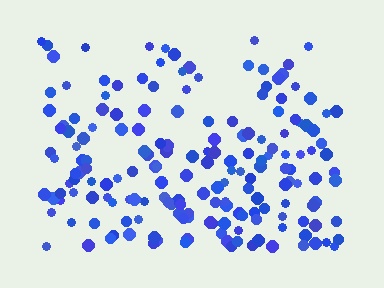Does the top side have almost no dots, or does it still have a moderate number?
Still a moderate number, just noticeably fewer than the bottom.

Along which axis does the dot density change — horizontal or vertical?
Vertical.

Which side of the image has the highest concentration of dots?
The bottom.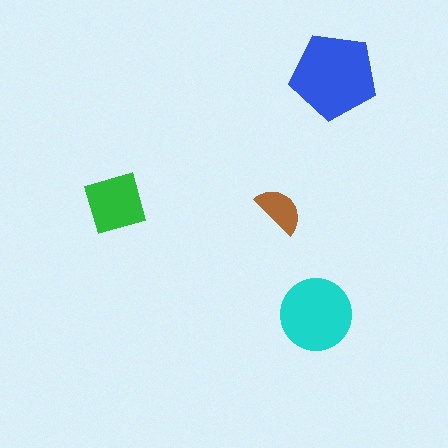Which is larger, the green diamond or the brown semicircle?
The green diamond.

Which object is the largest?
The blue pentagon.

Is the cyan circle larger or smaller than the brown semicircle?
Larger.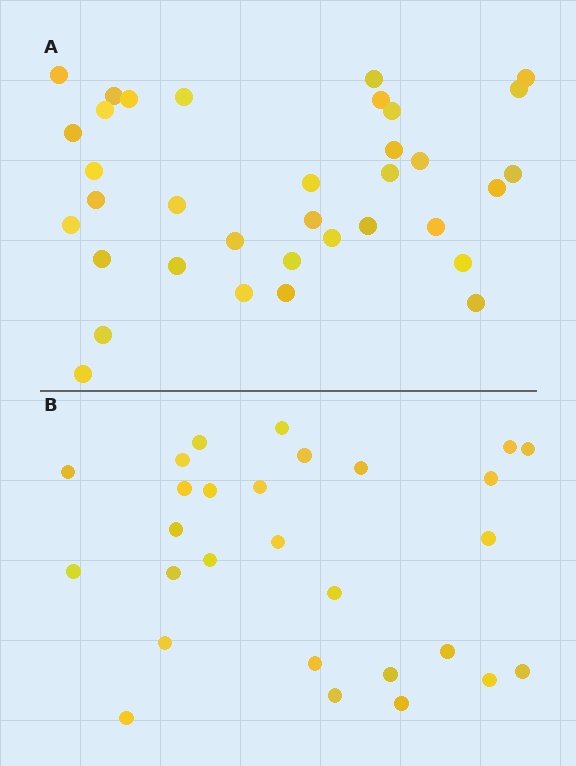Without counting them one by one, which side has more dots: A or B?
Region A (the top region) has more dots.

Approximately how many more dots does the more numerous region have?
Region A has roughly 8 or so more dots than region B.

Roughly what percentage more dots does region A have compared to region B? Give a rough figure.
About 25% more.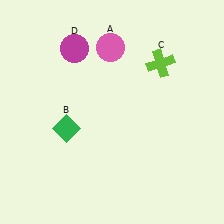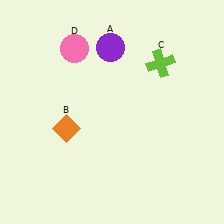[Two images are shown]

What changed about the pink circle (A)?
In Image 1, A is pink. In Image 2, it changed to purple.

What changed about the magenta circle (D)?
In Image 1, D is magenta. In Image 2, it changed to pink.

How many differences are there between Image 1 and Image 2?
There are 3 differences between the two images.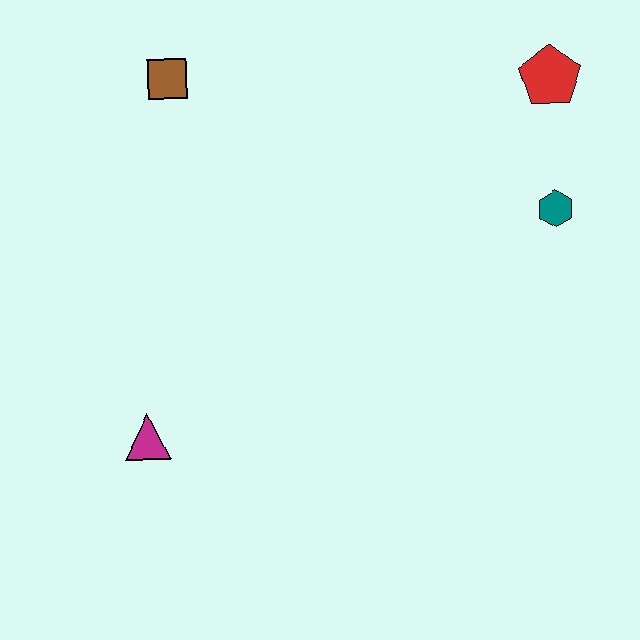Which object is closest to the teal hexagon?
The red pentagon is closest to the teal hexagon.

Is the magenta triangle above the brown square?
No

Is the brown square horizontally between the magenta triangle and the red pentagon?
Yes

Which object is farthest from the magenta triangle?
The red pentagon is farthest from the magenta triangle.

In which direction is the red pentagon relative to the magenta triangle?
The red pentagon is to the right of the magenta triangle.